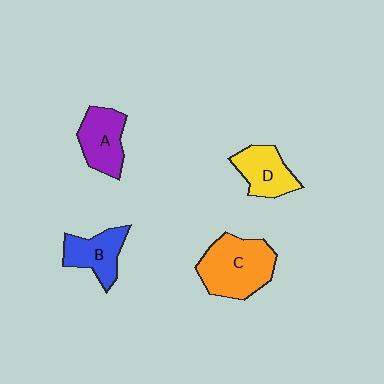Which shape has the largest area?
Shape C (orange).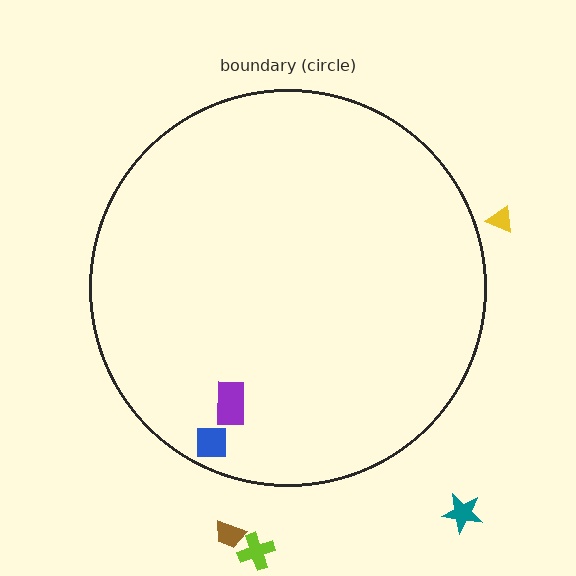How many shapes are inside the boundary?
2 inside, 4 outside.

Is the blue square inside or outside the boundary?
Inside.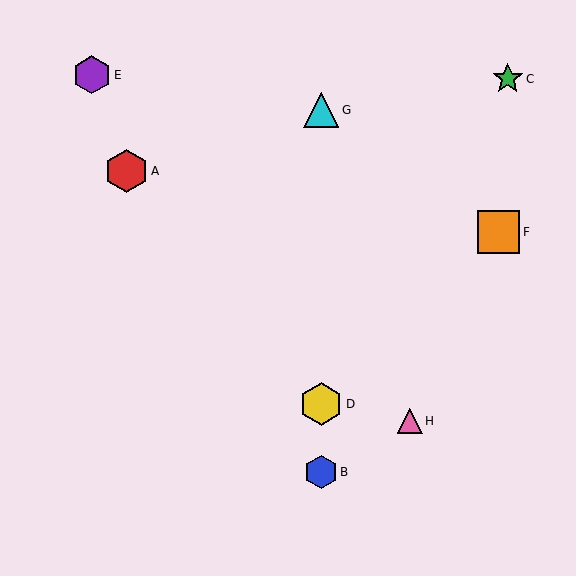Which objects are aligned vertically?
Objects B, D, G are aligned vertically.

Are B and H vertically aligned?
No, B is at x≈321 and H is at x≈410.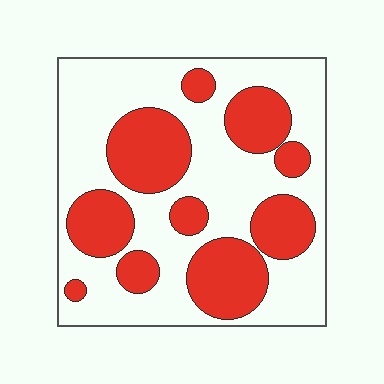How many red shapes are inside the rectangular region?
10.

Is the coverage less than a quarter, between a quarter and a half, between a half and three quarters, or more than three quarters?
Between a quarter and a half.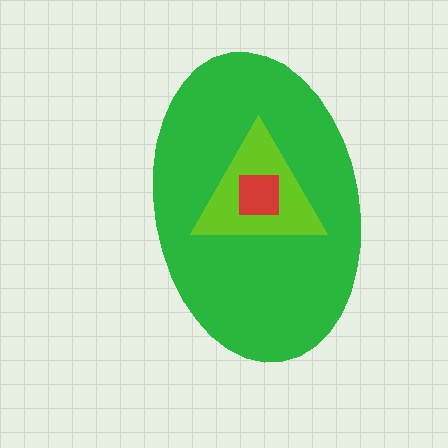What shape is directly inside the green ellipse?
The lime triangle.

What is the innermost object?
The red square.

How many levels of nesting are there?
3.